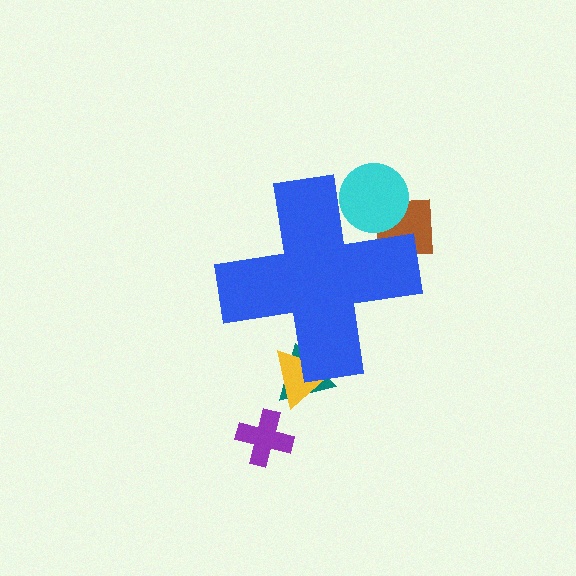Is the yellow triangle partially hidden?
Yes, the yellow triangle is partially hidden behind the blue cross.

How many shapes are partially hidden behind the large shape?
4 shapes are partially hidden.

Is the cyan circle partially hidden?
Yes, the cyan circle is partially hidden behind the blue cross.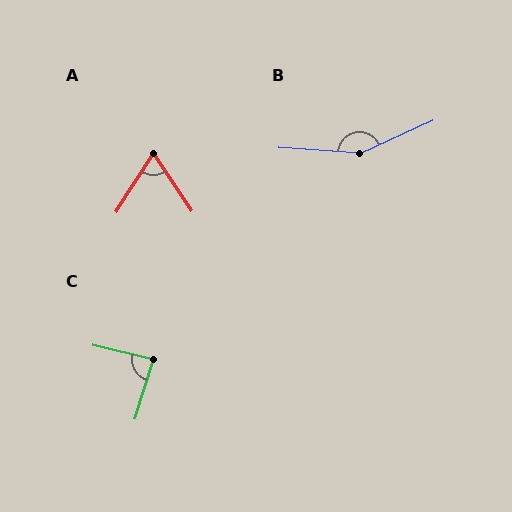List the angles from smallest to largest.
A (66°), C (86°), B (152°).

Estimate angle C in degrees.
Approximately 86 degrees.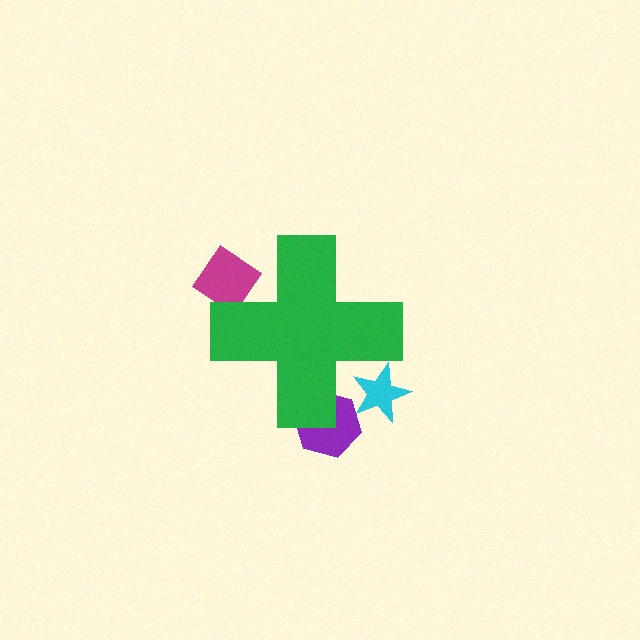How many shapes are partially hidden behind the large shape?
3 shapes are partially hidden.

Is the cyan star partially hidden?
Yes, the cyan star is partially hidden behind the green cross.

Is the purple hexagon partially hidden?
Yes, the purple hexagon is partially hidden behind the green cross.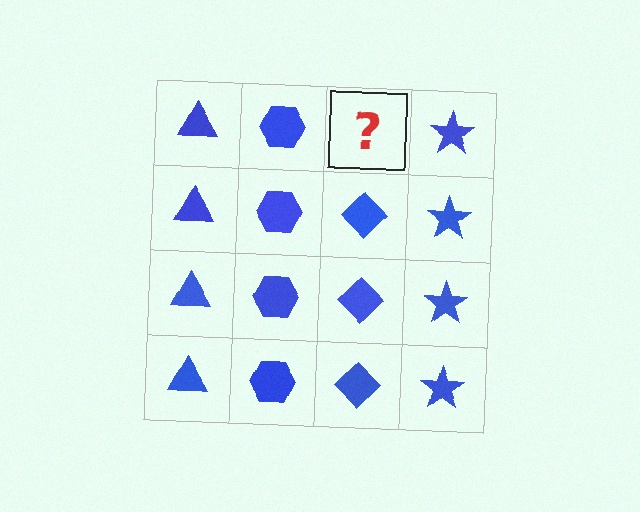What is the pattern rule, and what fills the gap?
The rule is that each column has a consistent shape. The gap should be filled with a blue diamond.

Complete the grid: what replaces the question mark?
The question mark should be replaced with a blue diamond.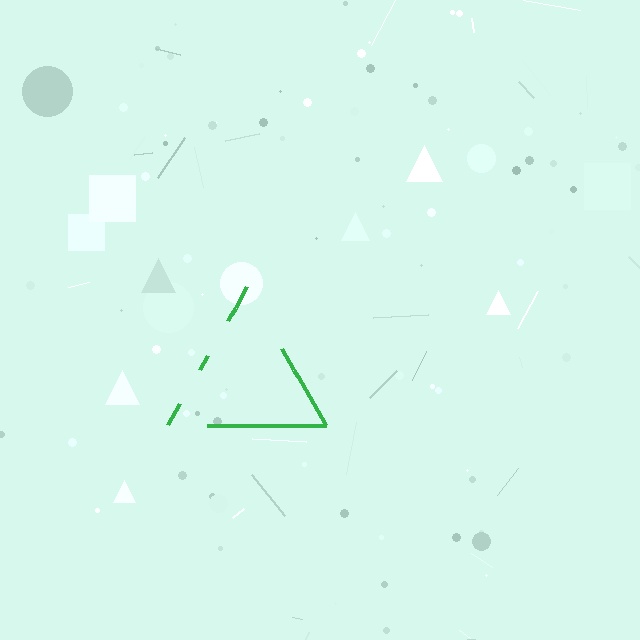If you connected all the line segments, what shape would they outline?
They would outline a triangle.